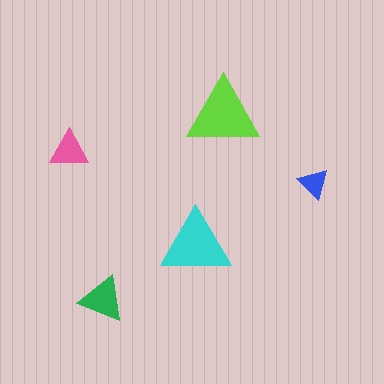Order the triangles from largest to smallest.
the lime one, the cyan one, the green one, the pink one, the blue one.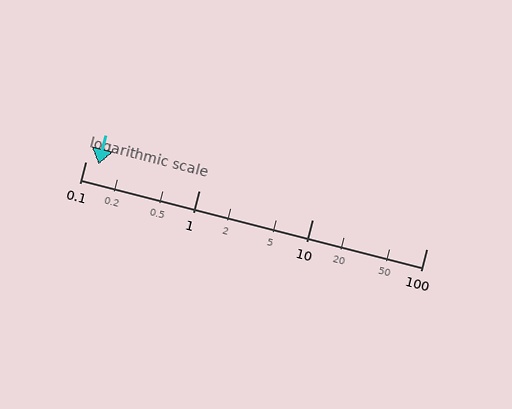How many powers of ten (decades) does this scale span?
The scale spans 3 decades, from 0.1 to 100.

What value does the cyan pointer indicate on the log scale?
The pointer indicates approximately 0.13.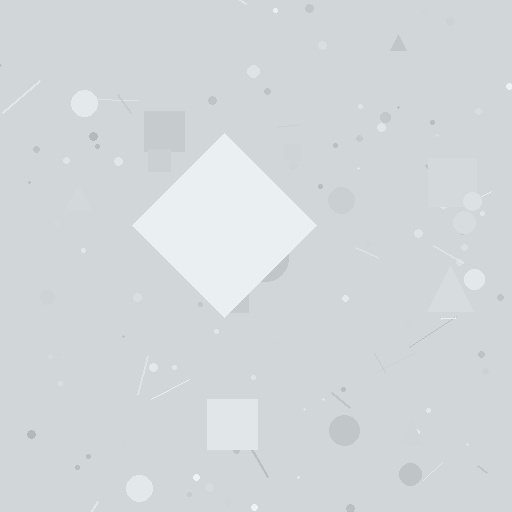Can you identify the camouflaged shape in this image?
The camouflaged shape is a diamond.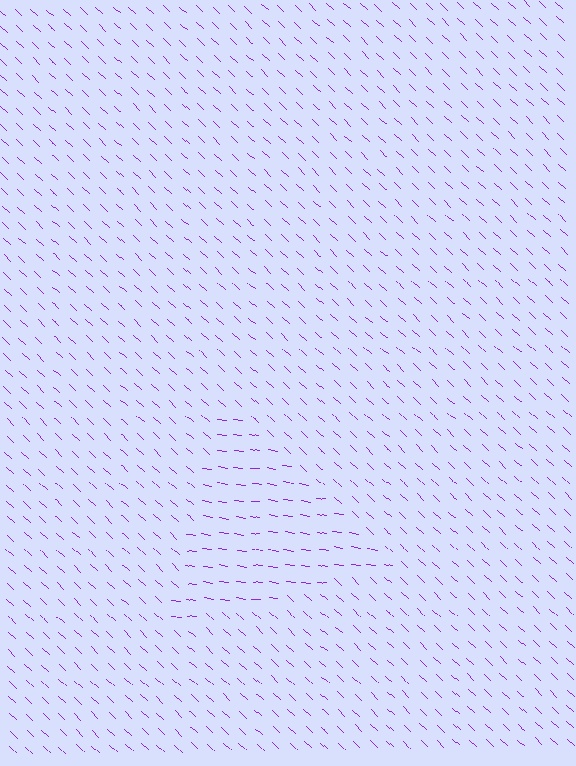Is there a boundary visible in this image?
Yes, there is a texture boundary formed by a change in line orientation.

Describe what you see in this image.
The image is filled with small purple line segments. A triangle region in the image has lines oriented differently from the surrounding lines, creating a visible texture boundary.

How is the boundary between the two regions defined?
The boundary is defined purely by a change in line orientation (approximately 34 degrees difference). All lines are the same color and thickness.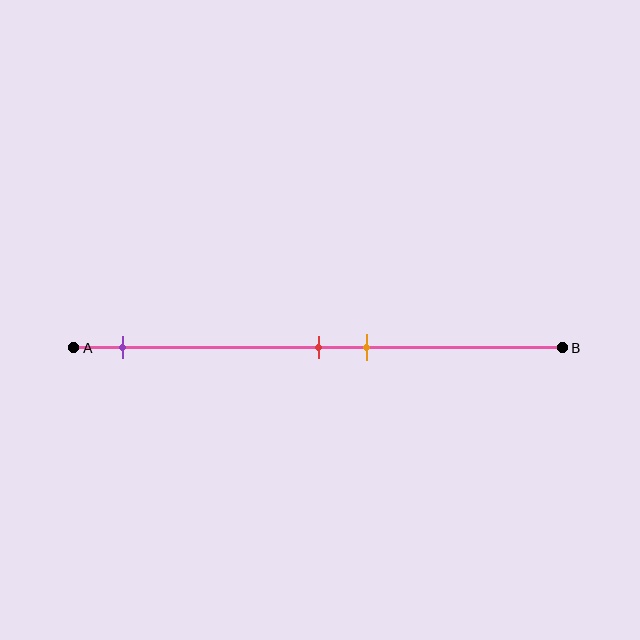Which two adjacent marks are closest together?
The red and orange marks are the closest adjacent pair.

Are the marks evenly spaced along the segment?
No, the marks are not evenly spaced.